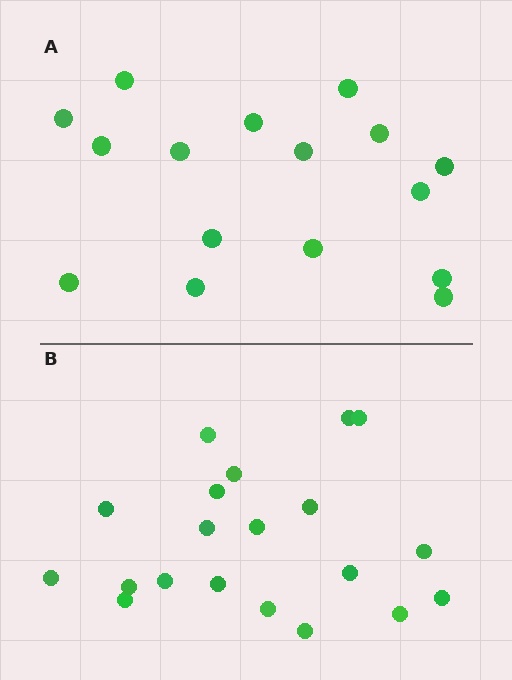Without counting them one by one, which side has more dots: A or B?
Region B (the bottom region) has more dots.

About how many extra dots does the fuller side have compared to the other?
Region B has about 4 more dots than region A.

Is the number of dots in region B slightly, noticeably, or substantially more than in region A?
Region B has noticeably more, but not dramatically so. The ratio is roughly 1.2 to 1.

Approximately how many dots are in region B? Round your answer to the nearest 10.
About 20 dots.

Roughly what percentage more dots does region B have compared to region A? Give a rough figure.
About 25% more.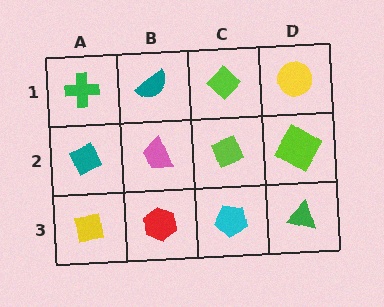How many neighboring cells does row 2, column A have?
3.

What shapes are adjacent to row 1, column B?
A pink trapezoid (row 2, column B), a green cross (row 1, column A), a lime diamond (row 1, column C).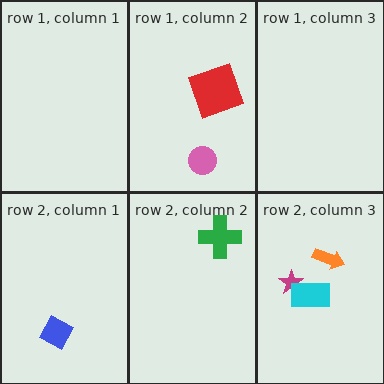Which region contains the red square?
The row 1, column 2 region.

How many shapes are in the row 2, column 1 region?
1.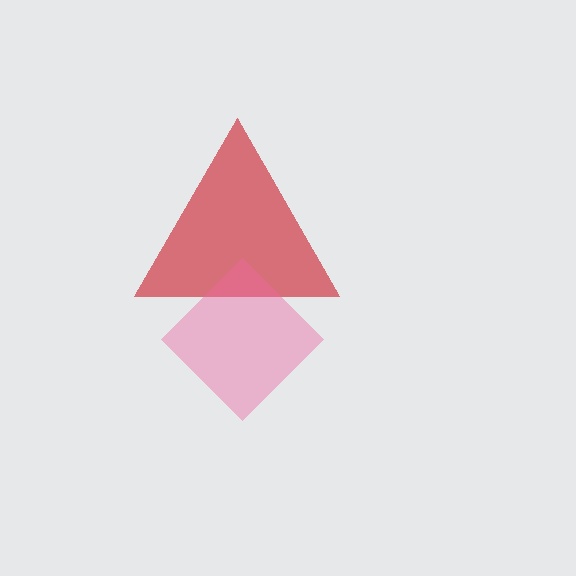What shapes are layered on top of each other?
The layered shapes are: a red triangle, a pink diamond.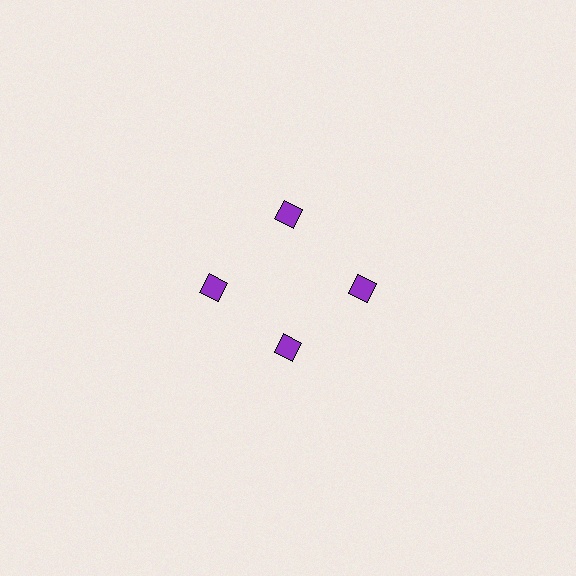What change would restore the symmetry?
The symmetry would be restored by moving it outward, back onto the ring so that all 4 diamonds sit at equal angles and equal distance from the center.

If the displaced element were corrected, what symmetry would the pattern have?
It would have 4-fold rotational symmetry — the pattern would map onto itself every 90 degrees.